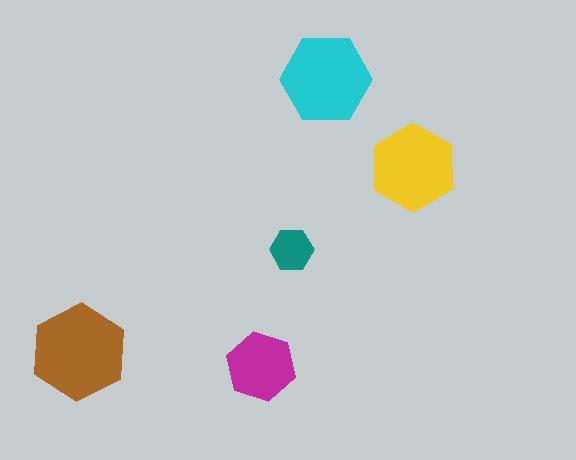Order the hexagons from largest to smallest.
the brown one, the cyan one, the yellow one, the magenta one, the teal one.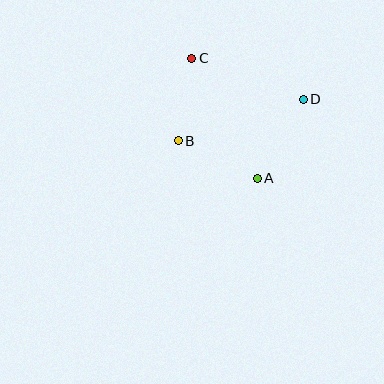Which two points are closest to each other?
Points B and C are closest to each other.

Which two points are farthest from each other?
Points A and C are farthest from each other.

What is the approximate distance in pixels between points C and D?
The distance between C and D is approximately 119 pixels.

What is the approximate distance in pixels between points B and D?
The distance between B and D is approximately 132 pixels.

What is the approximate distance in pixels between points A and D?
The distance between A and D is approximately 91 pixels.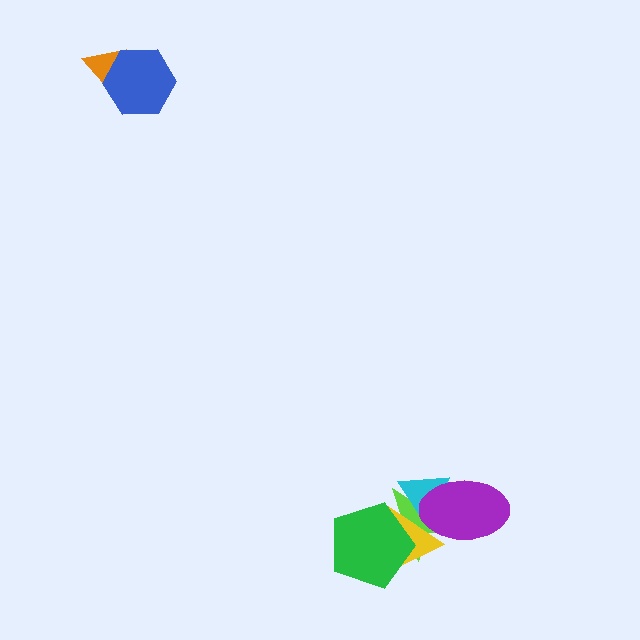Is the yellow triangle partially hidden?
Yes, it is partially covered by another shape.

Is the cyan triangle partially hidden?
Yes, it is partially covered by another shape.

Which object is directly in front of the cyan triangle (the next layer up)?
The yellow triangle is directly in front of the cyan triangle.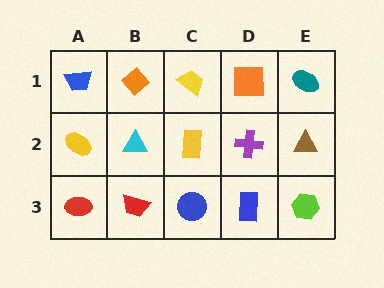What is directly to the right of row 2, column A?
A cyan triangle.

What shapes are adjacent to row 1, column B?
A cyan triangle (row 2, column B), a blue trapezoid (row 1, column A), a yellow trapezoid (row 1, column C).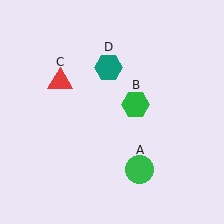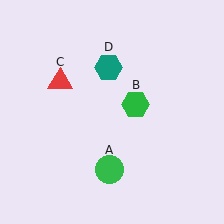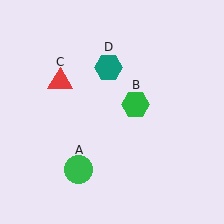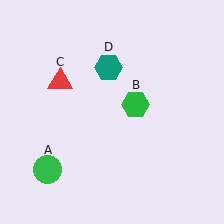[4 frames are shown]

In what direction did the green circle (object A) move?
The green circle (object A) moved left.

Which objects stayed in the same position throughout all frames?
Green hexagon (object B) and red triangle (object C) and teal hexagon (object D) remained stationary.